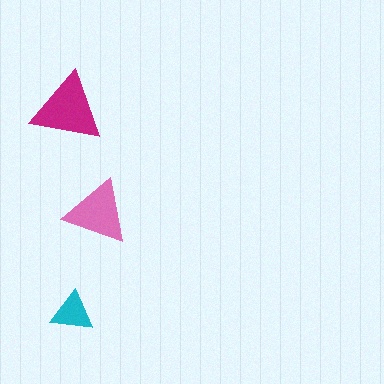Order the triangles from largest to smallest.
the magenta one, the pink one, the cyan one.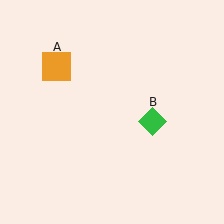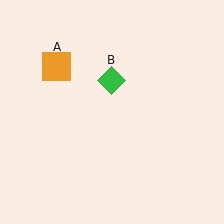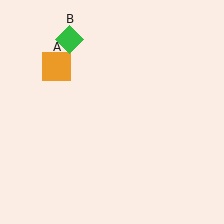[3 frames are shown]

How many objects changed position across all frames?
1 object changed position: green diamond (object B).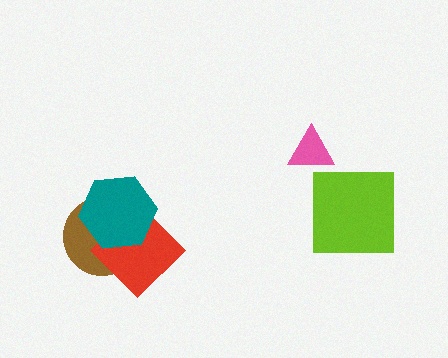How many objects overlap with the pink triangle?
0 objects overlap with the pink triangle.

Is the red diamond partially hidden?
Yes, it is partially covered by another shape.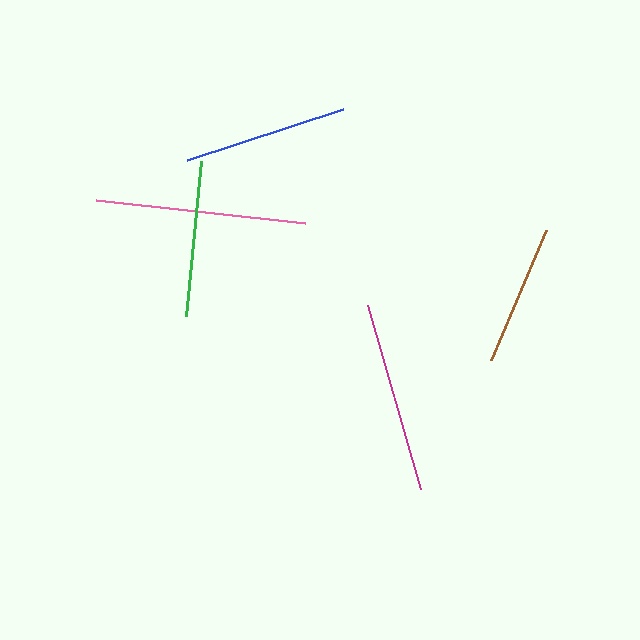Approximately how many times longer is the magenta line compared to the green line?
The magenta line is approximately 1.2 times the length of the green line.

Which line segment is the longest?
The pink line is the longest at approximately 210 pixels.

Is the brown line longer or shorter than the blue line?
The blue line is longer than the brown line.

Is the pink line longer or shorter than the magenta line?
The pink line is longer than the magenta line.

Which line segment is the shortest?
The brown line is the shortest at approximately 142 pixels.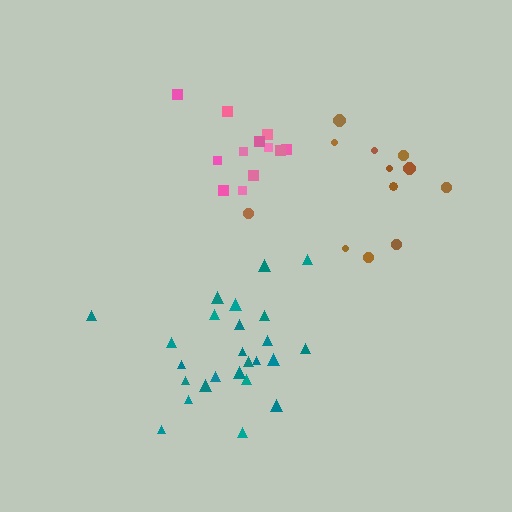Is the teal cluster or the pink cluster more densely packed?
Pink.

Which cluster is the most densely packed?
Pink.